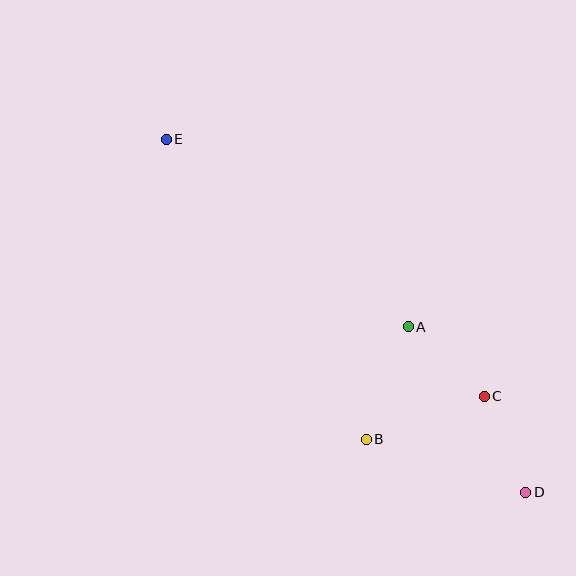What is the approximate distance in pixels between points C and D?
The distance between C and D is approximately 105 pixels.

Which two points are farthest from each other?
Points D and E are farthest from each other.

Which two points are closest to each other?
Points A and C are closest to each other.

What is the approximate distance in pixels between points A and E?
The distance between A and E is approximately 306 pixels.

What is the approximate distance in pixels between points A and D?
The distance between A and D is approximately 203 pixels.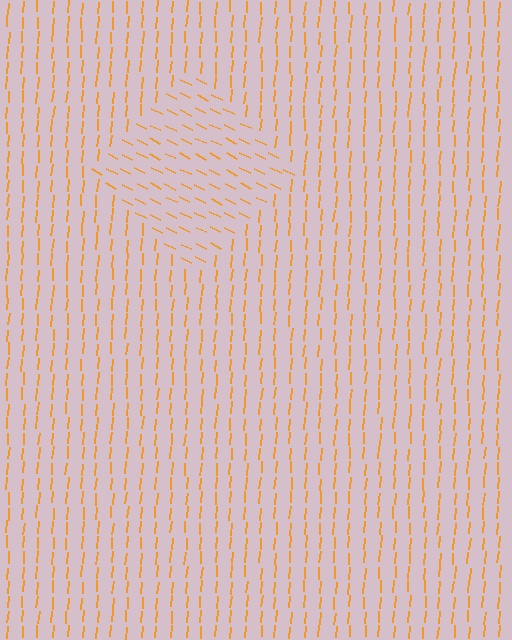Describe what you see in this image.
The image is filled with small orange line segments. A diamond region in the image has lines oriented differently from the surrounding lines, creating a visible texture boundary.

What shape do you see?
I see a diamond.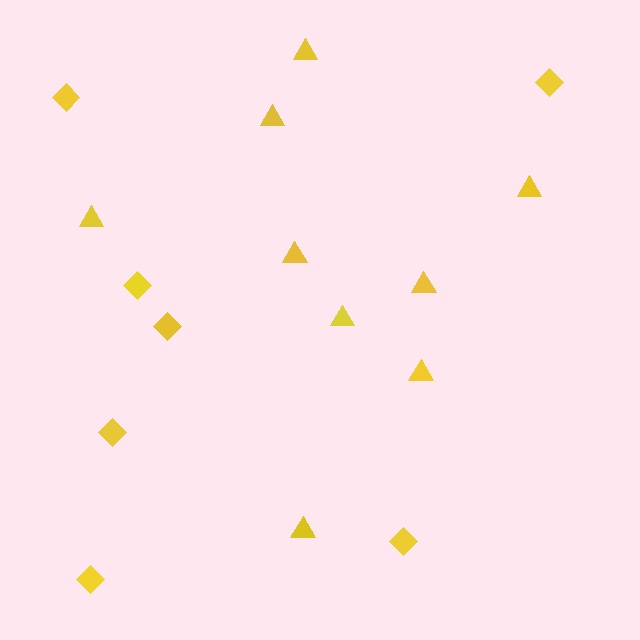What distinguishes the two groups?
There are 2 groups: one group of diamonds (7) and one group of triangles (9).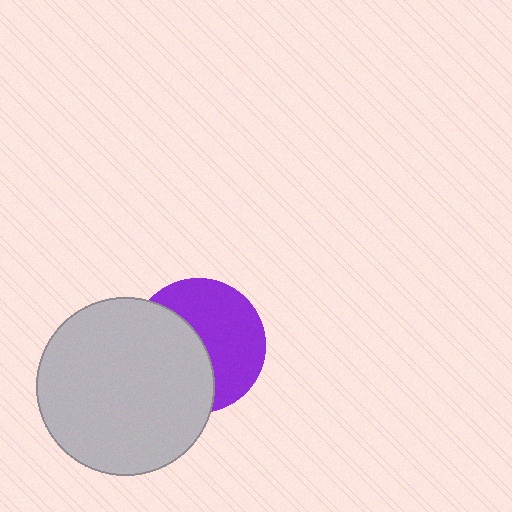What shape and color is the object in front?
The object in front is a light gray circle.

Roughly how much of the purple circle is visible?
About half of it is visible (roughly 53%).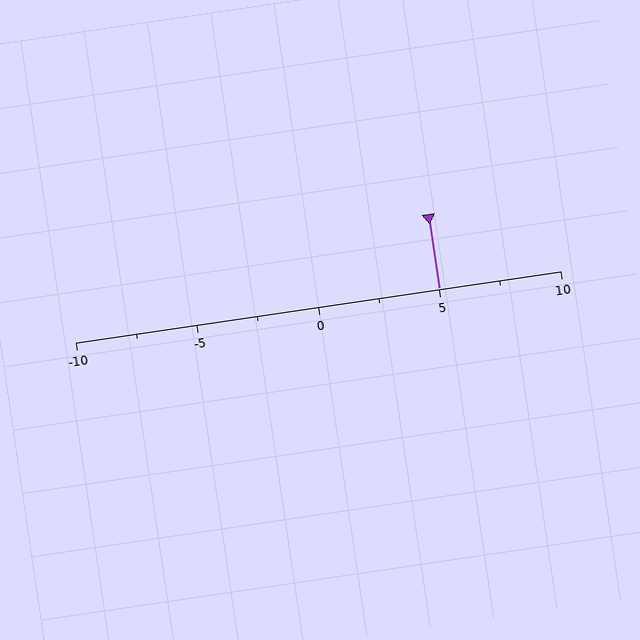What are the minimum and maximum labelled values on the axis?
The axis runs from -10 to 10.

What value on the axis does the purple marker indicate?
The marker indicates approximately 5.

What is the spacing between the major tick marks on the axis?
The major ticks are spaced 5 apart.